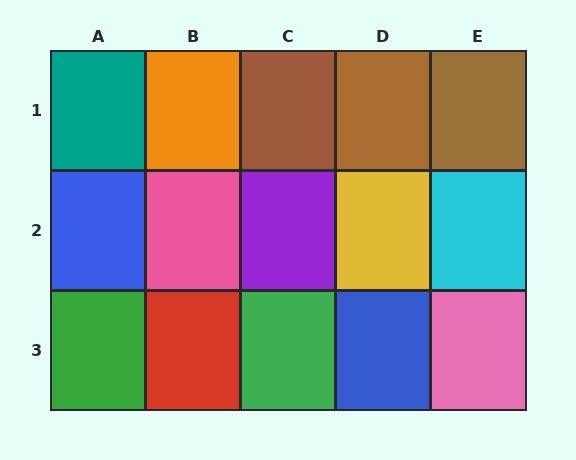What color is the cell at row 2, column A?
Blue.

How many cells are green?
2 cells are green.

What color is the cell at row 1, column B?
Orange.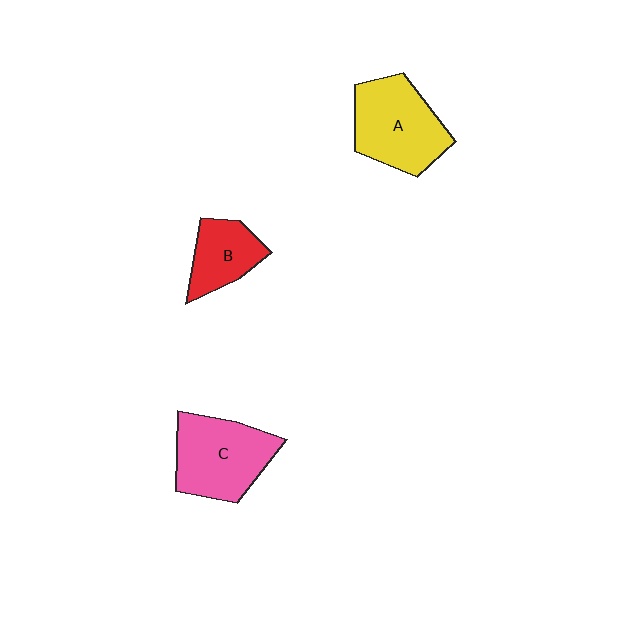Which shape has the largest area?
Shape A (yellow).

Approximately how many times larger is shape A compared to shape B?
Approximately 1.6 times.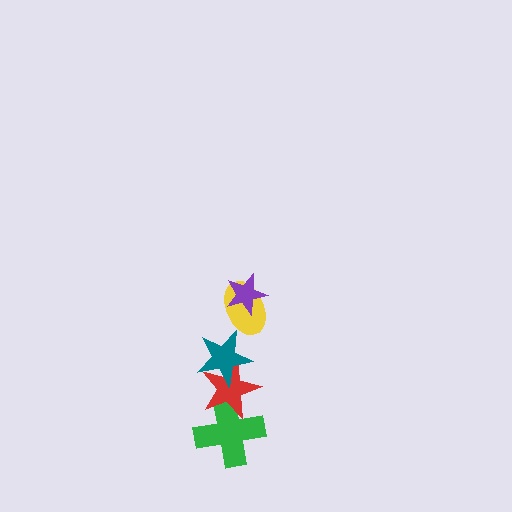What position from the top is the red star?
The red star is 4th from the top.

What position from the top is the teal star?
The teal star is 3rd from the top.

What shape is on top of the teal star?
The yellow ellipse is on top of the teal star.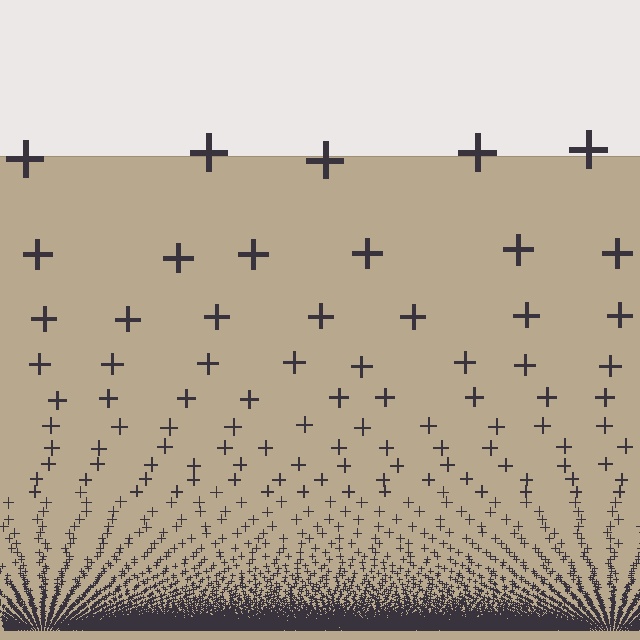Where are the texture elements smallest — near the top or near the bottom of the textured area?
Near the bottom.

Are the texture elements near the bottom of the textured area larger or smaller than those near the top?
Smaller. The gradient is inverted — elements near the bottom are smaller and denser.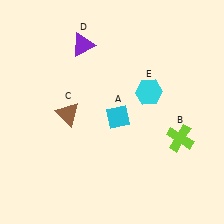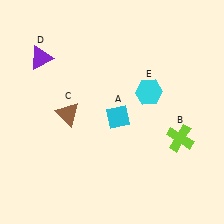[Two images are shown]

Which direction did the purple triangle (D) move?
The purple triangle (D) moved left.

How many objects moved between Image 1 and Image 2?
1 object moved between the two images.